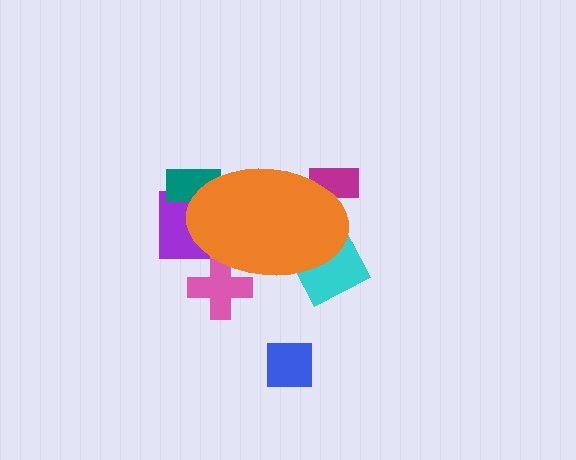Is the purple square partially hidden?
Yes, the purple square is partially hidden behind the orange ellipse.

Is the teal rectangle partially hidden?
Yes, the teal rectangle is partially hidden behind the orange ellipse.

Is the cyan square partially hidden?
Yes, the cyan square is partially hidden behind the orange ellipse.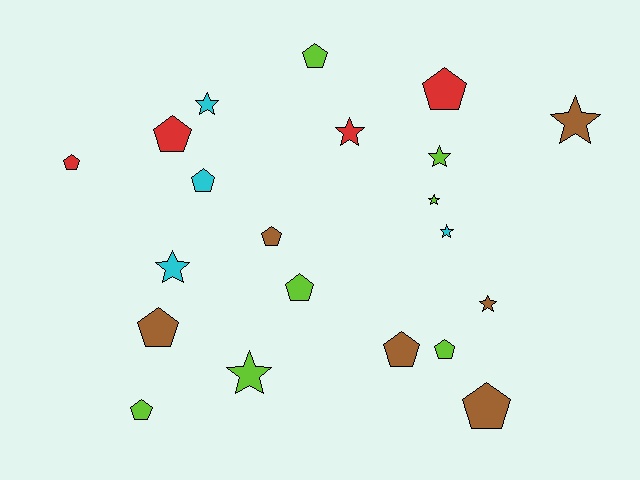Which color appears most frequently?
Lime, with 7 objects.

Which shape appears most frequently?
Pentagon, with 12 objects.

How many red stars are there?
There is 1 red star.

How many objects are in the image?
There are 21 objects.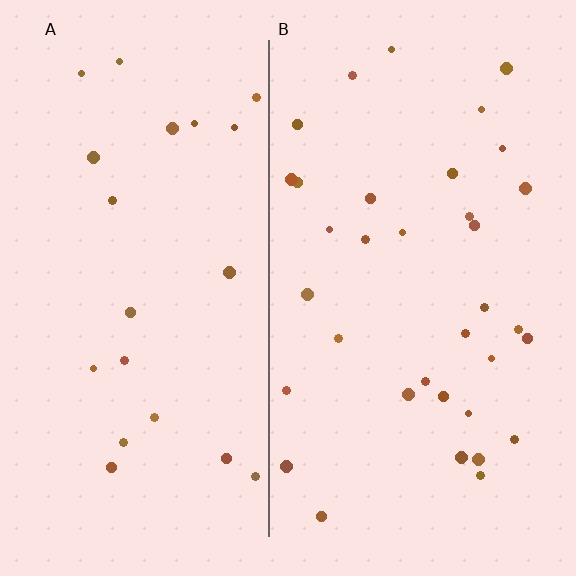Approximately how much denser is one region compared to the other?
Approximately 1.7× — region B over region A.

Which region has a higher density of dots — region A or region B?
B (the right).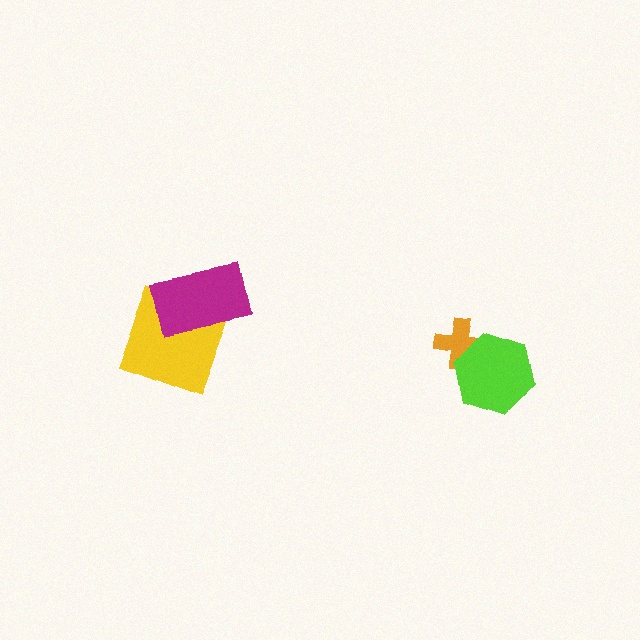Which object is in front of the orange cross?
The lime hexagon is in front of the orange cross.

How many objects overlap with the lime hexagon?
1 object overlaps with the lime hexagon.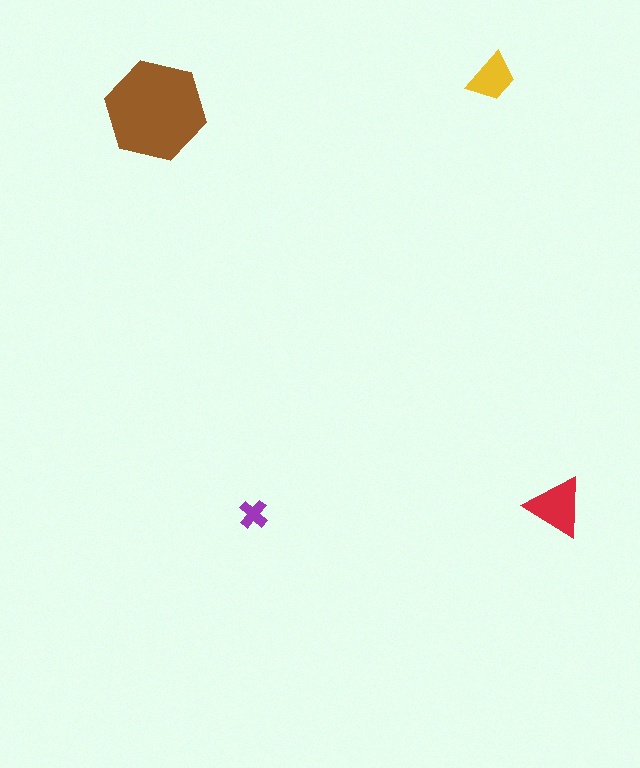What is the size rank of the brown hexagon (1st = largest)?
1st.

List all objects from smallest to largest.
The purple cross, the yellow trapezoid, the red triangle, the brown hexagon.